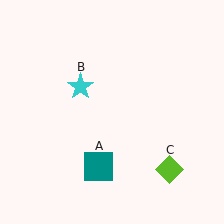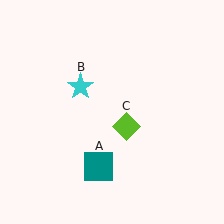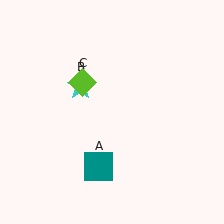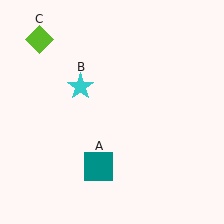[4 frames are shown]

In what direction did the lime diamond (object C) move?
The lime diamond (object C) moved up and to the left.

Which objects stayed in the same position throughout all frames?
Teal square (object A) and cyan star (object B) remained stationary.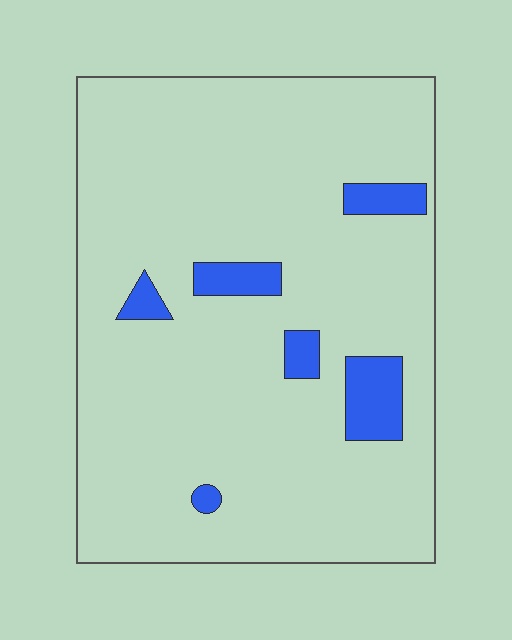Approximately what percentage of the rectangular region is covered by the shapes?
Approximately 10%.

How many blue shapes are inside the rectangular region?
6.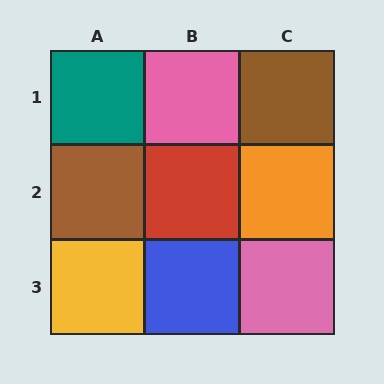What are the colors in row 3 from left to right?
Yellow, blue, pink.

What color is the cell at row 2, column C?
Orange.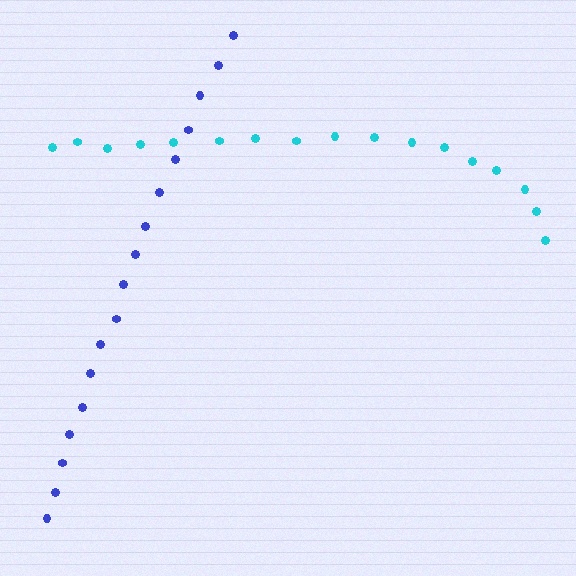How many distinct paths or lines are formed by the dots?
There are 2 distinct paths.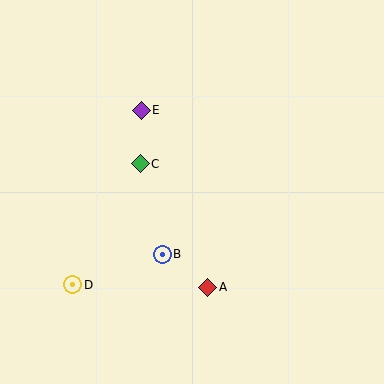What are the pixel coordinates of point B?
Point B is at (162, 254).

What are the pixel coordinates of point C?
Point C is at (140, 164).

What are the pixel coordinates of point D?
Point D is at (73, 285).